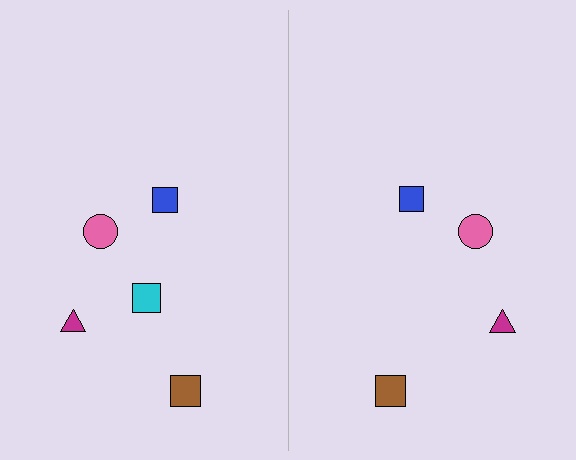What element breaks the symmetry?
A cyan square is missing from the right side.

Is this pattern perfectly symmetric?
No, the pattern is not perfectly symmetric. A cyan square is missing from the right side.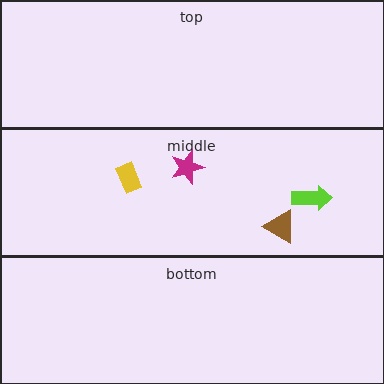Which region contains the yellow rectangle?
The middle region.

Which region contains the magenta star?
The middle region.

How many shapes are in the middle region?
4.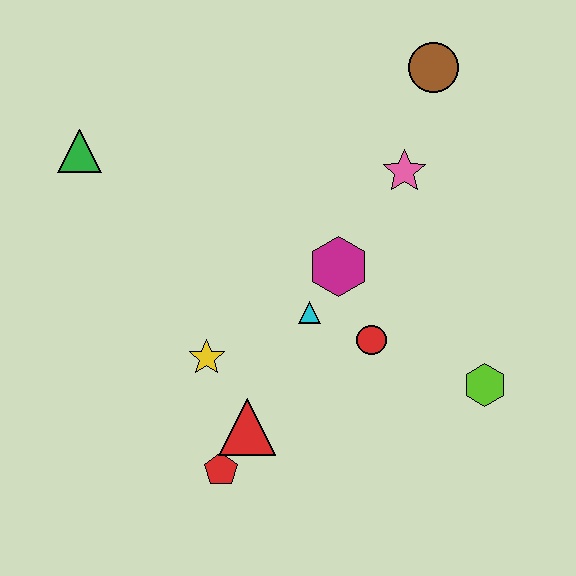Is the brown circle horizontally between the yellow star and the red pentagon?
No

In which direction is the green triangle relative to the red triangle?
The green triangle is above the red triangle.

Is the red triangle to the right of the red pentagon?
Yes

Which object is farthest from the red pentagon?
The brown circle is farthest from the red pentagon.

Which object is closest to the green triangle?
The yellow star is closest to the green triangle.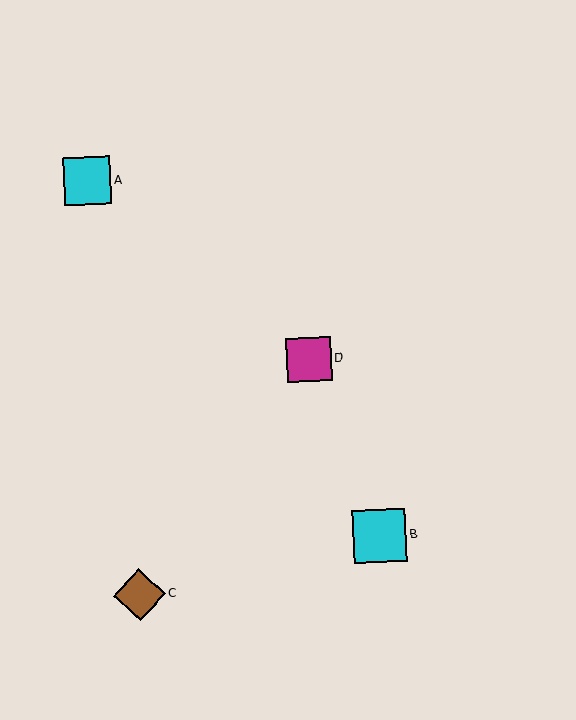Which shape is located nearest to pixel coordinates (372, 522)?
The cyan square (labeled B) at (380, 536) is nearest to that location.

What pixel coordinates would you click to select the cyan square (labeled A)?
Click at (87, 181) to select the cyan square A.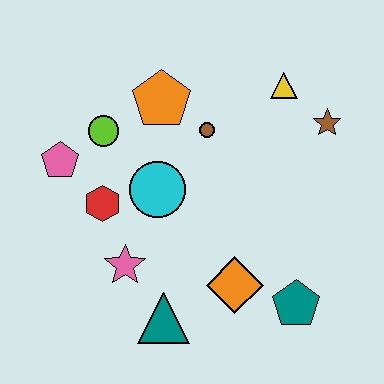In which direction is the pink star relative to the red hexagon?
The pink star is below the red hexagon.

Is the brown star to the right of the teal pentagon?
Yes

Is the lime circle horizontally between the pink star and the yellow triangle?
No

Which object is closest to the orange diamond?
The teal pentagon is closest to the orange diamond.